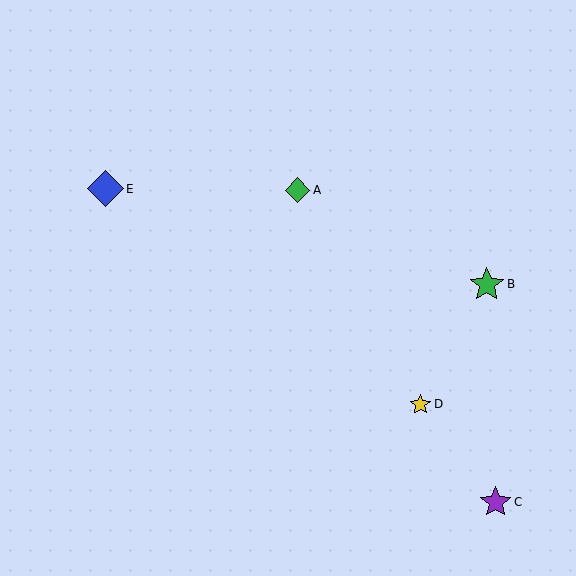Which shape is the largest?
The blue diamond (labeled E) is the largest.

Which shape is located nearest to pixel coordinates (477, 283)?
The green star (labeled B) at (487, 284) is nearest to that location.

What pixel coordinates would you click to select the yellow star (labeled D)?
Click at (420, 404) to select the yellow star D.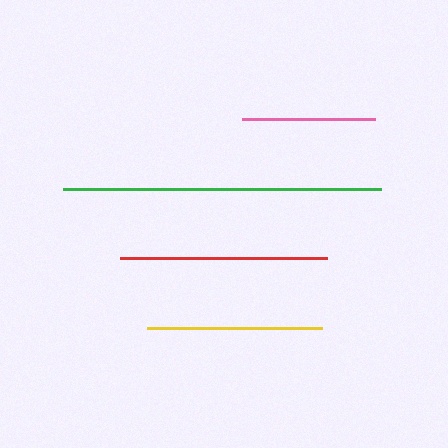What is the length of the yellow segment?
The yellow segment is approximately 175 pixels long.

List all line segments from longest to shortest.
From longest to shortest: green, red, yellow, pink.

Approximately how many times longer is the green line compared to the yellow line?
The green line is approximately 1.8 times the length of the yellow line.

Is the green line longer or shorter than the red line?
The green line is longer than the red line.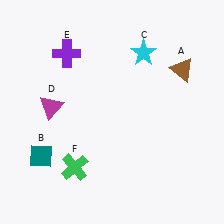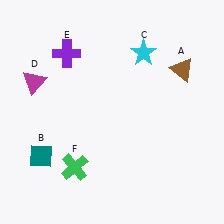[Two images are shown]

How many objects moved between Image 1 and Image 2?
1 object moved between the two images.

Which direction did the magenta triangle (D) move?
The magenta triangle (D) moved up.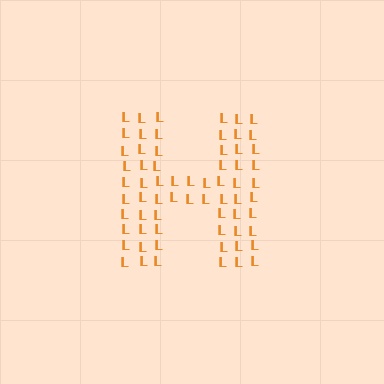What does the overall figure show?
The overall figure shows the letter H.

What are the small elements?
The small elements are letter L's.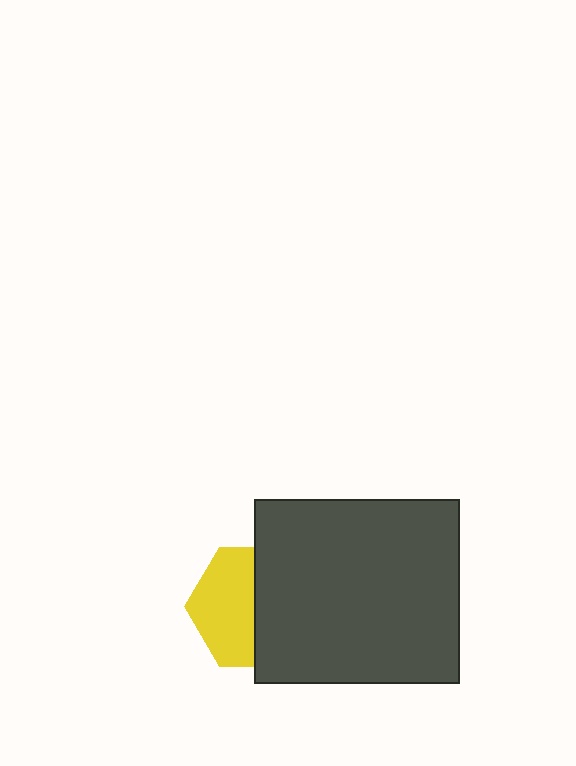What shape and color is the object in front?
The object in front is a dark gray rectangle.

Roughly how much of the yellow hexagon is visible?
About half of it is visible (roughly 50%).